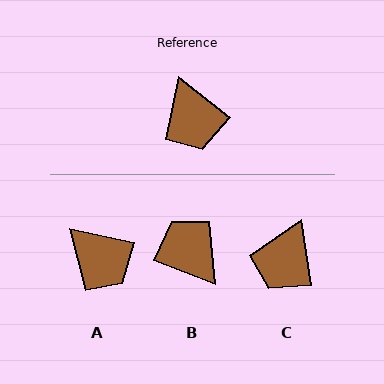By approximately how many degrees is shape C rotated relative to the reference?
Approximately 43 degrees clockwise.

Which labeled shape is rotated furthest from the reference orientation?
B, about 163 degrees away.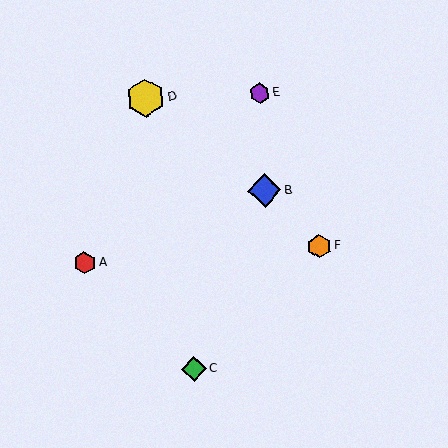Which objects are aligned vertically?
Objects B, E are aligned vertically.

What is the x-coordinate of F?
Object F is at x≈319.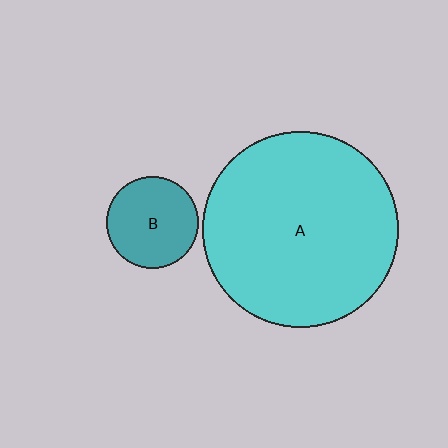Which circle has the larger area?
Circle A (cyan).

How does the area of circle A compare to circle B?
Approximately 4.6 times.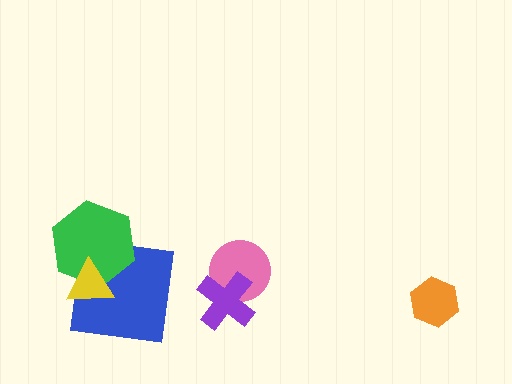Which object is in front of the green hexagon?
The yellow triangle is in front of the green hexagon.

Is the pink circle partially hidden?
Yes, it is partially covered by another shape.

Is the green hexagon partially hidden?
Yes, it is partially covered by another shape.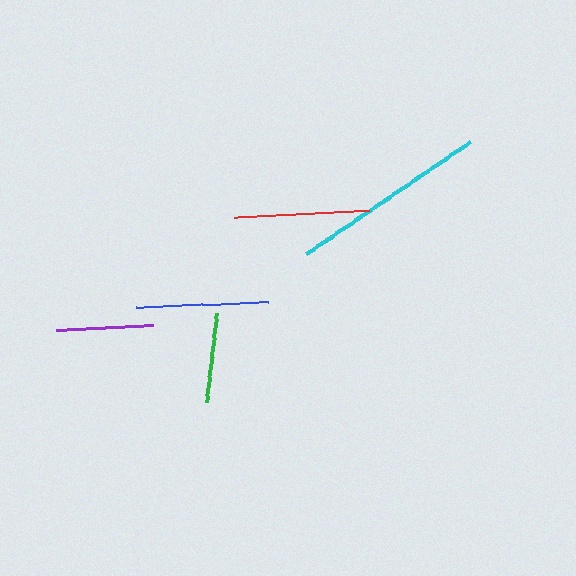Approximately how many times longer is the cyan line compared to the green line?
The cyan line is approximately 2.2 times the length of the green line.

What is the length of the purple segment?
The purple segment is approximately 97 pixels long.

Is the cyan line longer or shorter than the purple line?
The cyan line is longer than the purple line.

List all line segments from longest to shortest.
From longest to shortest: cyan, red, blue, purple, green.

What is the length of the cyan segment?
The cyan segment is approximately 198 pixels long.